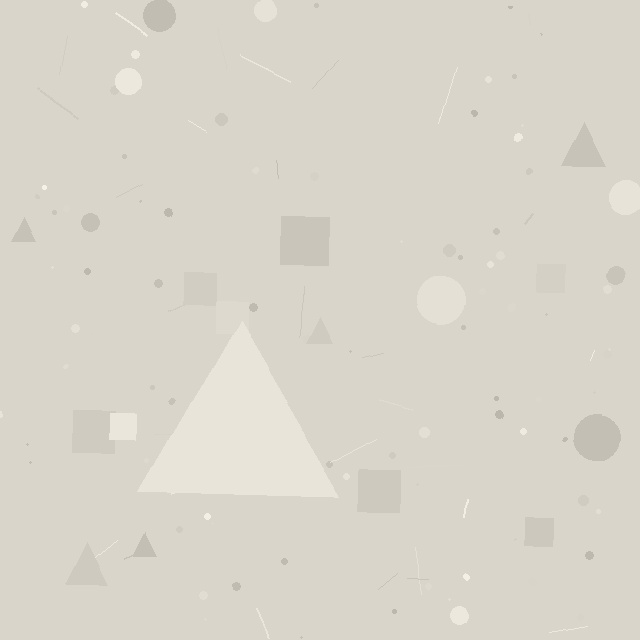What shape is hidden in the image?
A triangle is hidden in the image.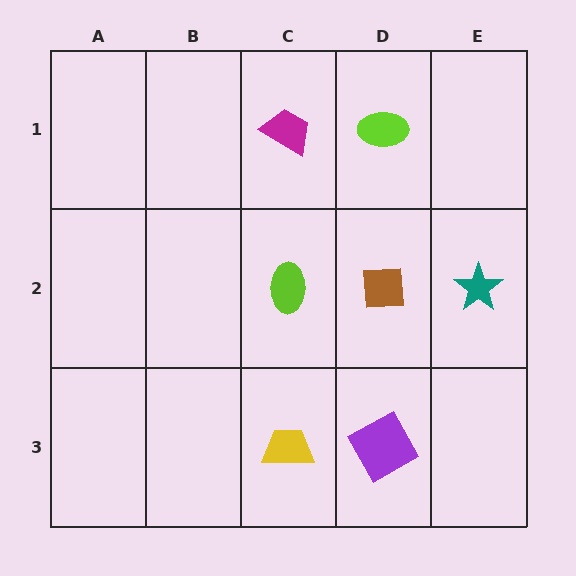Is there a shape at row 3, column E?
No, that cell is empty.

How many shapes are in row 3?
2 shapes.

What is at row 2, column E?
A teal star.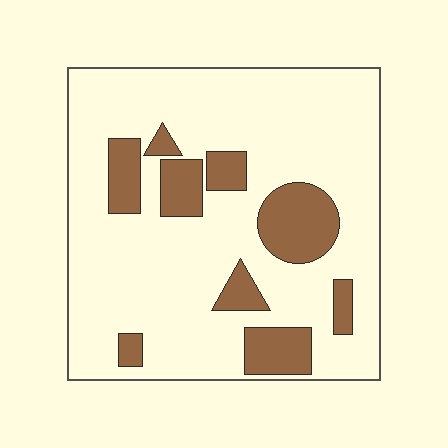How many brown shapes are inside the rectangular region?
9.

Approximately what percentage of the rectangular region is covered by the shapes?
Approximately 20%.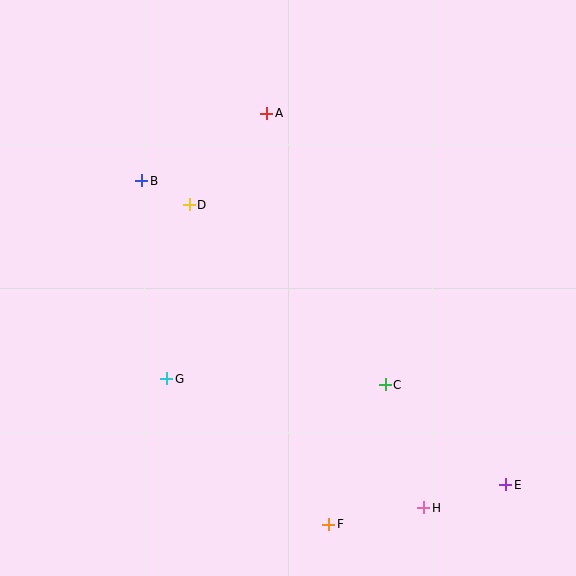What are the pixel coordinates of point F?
Point F is at (329, 524).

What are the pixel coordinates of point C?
Point C is at (385, 385).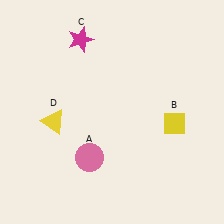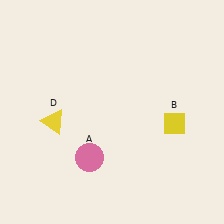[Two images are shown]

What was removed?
The magenta star (C) was removed in Image 2.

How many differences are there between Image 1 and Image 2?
There is 1 difference between the two images.